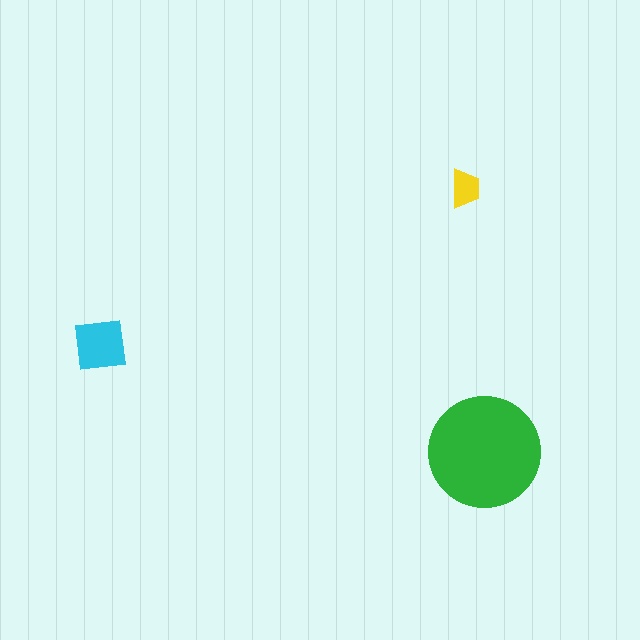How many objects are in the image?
There are 3 objects in the image.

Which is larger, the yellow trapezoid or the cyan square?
The cyan square.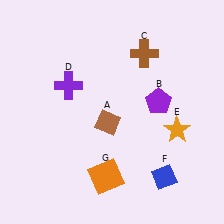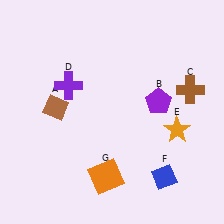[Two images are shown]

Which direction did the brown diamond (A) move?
The brown diamond (A) moved left.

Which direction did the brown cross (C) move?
The brown cross (C) moved right.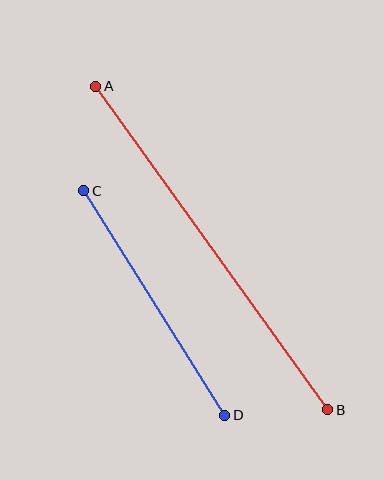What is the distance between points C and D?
The distance is approximately 265 pixels.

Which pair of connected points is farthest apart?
Points A and B are farthest apart.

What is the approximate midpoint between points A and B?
The midpoint is at approximately (212, 248) pixels.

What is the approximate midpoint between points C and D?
The midpoint is at approximately (154, 303) pixels.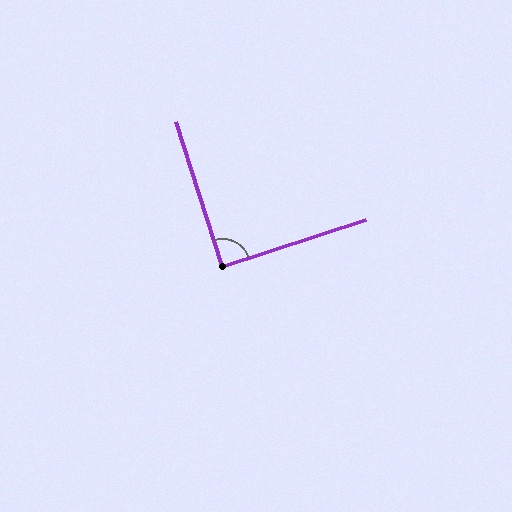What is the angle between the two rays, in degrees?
Approximately 90 degrees.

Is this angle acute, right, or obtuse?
It is approximately a right angle.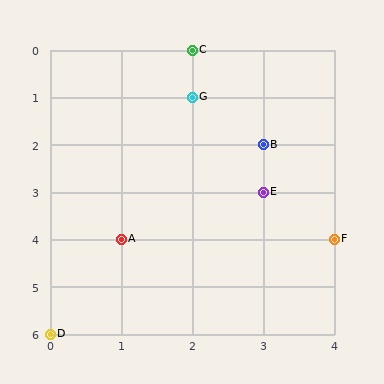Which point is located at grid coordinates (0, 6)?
Point D is at (0, 6).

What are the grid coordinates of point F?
Point F is at grid coordinates (4, 4).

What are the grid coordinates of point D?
Point D is at grid coordinates (0, 6).